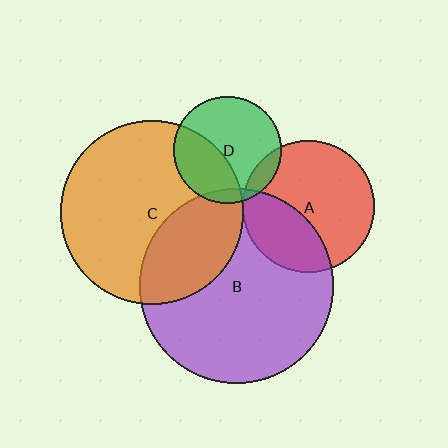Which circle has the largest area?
Circle B (purple).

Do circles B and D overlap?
Yes.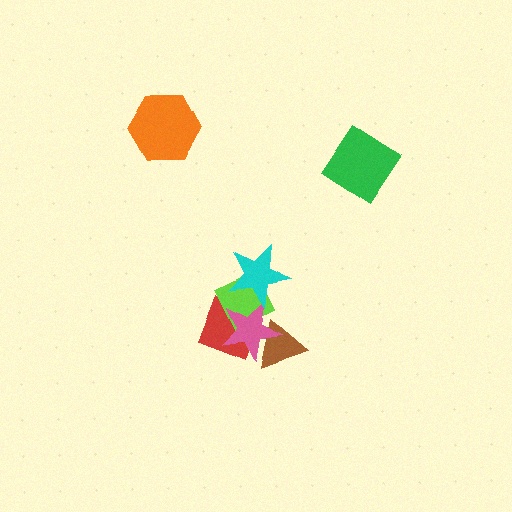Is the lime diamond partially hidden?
Yes, it is partially covered by another shape.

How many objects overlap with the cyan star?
2 objects overlap with the cyan star.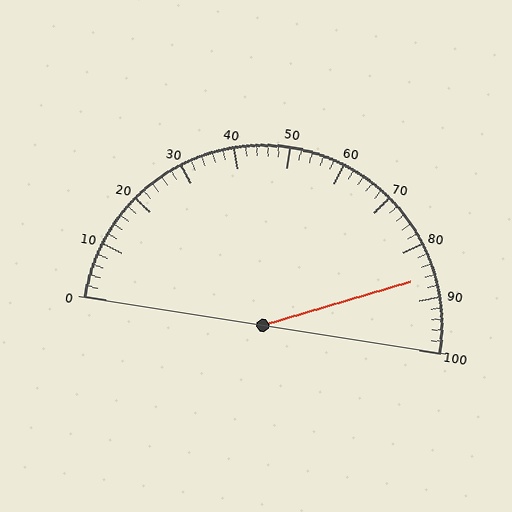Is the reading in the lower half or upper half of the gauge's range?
The reading is in the upper half of the range (0 to 100).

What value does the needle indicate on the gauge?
The needle indicates approximately 86.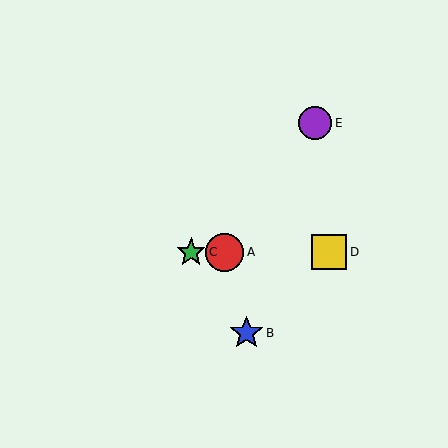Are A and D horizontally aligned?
Yes, both are at y≈252.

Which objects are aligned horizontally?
Objects A, C, D are aligned horizontally.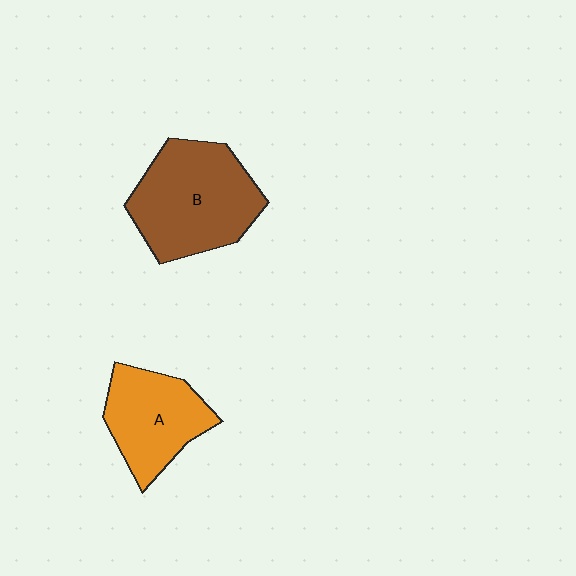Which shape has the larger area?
Shape B (brown).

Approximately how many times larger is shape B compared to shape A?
Approximately 1.4 times.